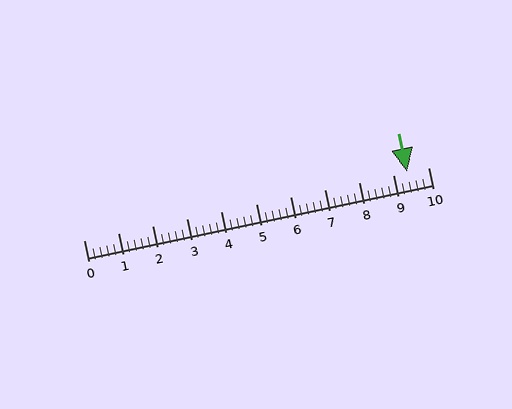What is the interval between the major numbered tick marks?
The major tick marks are spaced 1 units apart.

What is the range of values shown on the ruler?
The ruler shows values from 0 to 10.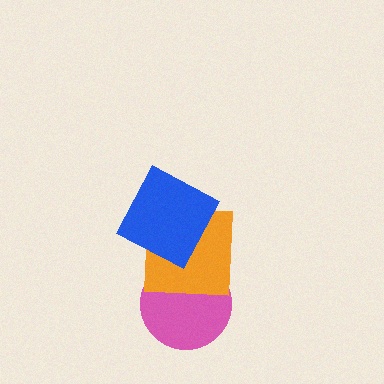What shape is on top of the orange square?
The blue square is on top of the orange square.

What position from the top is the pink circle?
The pink circle is 3rd from the top.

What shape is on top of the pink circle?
The orange square is on top of the pink circle.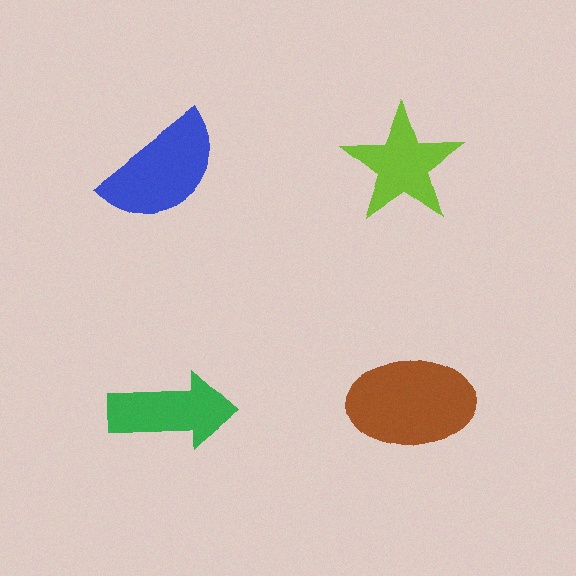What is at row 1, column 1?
A blue semicircle.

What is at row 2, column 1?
A green arrow.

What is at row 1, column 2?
A lime star.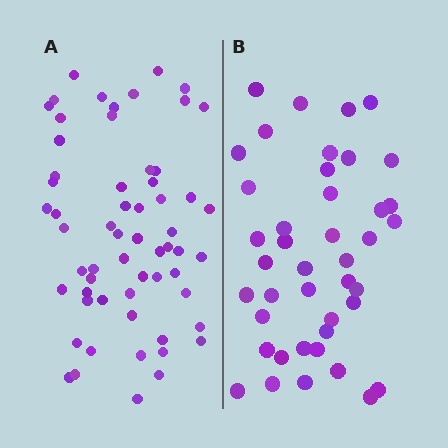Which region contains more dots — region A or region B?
Region A (the left region) has more dots.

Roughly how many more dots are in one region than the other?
Region A has approximately 20 more dots than region B.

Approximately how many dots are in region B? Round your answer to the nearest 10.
About 40 dots. (The exact count is 42, which rounds to 40.)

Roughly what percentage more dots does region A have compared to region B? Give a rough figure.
About 45% more.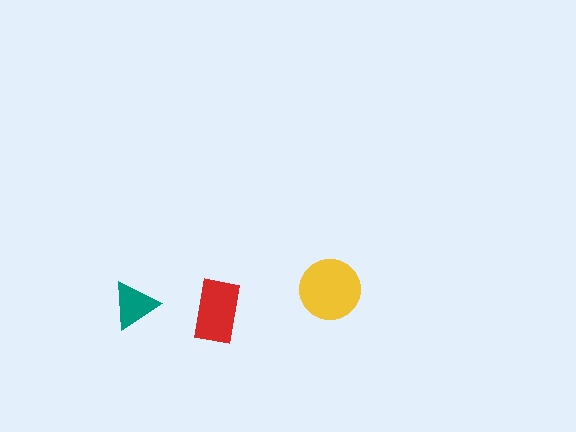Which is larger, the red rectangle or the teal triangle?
The red rectangle.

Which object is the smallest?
The teal triangle.